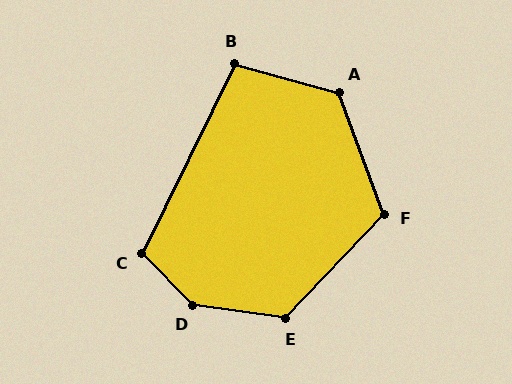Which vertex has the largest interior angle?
D, at approximately 142 degrees.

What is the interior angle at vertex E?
Approximately 125 degrees (obtuse).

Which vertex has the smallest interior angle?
B, at approximately 101 degrees.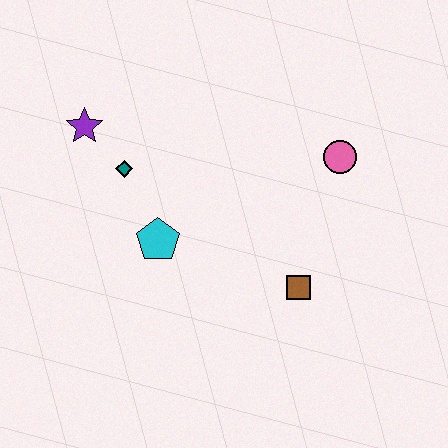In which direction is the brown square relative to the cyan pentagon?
The brown square is to the right of the cyan pentagon.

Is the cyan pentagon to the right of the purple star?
Yes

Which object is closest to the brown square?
The pink circle is closest to the brown square.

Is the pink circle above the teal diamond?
Yes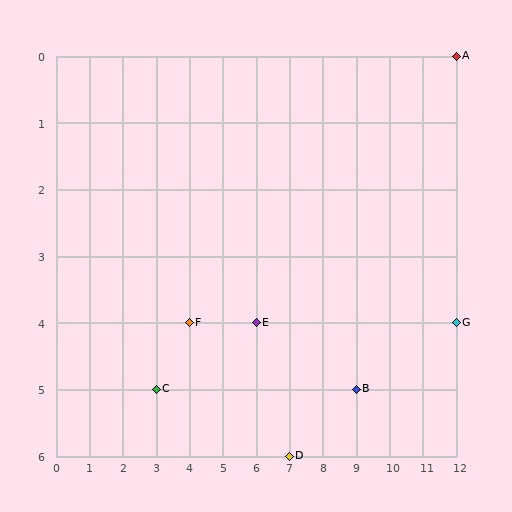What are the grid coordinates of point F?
Point F is at grid coordinates (4, 4).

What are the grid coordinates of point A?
Point A is at grid coordinates (12, 0).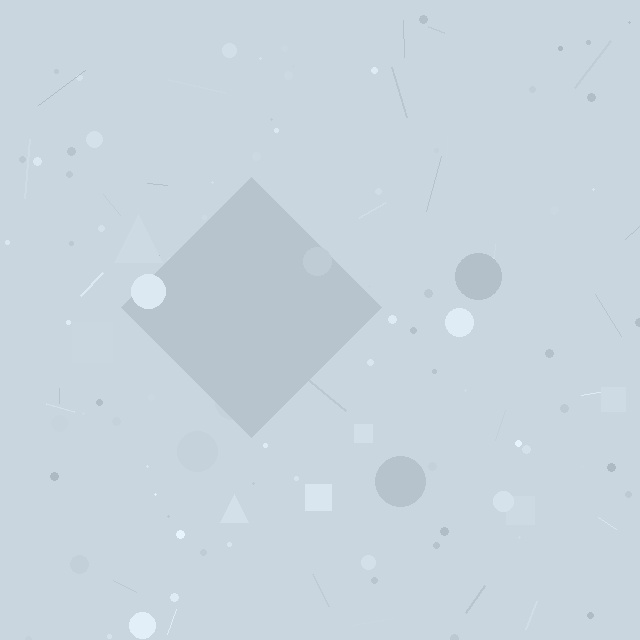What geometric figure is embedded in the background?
A diamond is embedded in the background.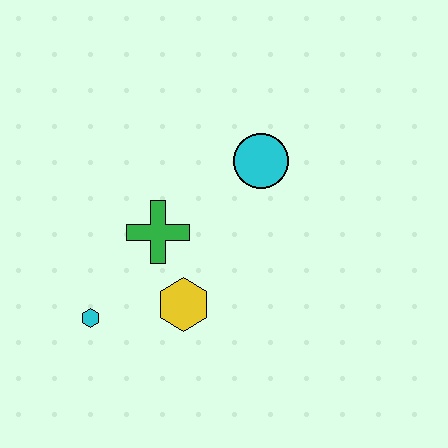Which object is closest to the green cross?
The yellow hexagon is closest to the green cross.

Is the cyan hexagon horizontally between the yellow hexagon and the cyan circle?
No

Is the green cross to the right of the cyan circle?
No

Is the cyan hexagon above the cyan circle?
No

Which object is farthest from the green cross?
The cyan circle is farthest from the green cross.